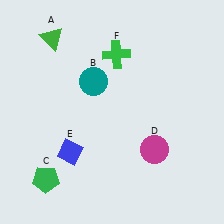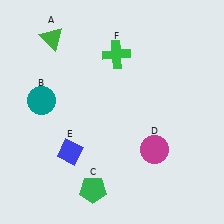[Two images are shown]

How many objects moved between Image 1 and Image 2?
2 objects moved between the two images.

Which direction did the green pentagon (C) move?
The green pentagon (C) moved right.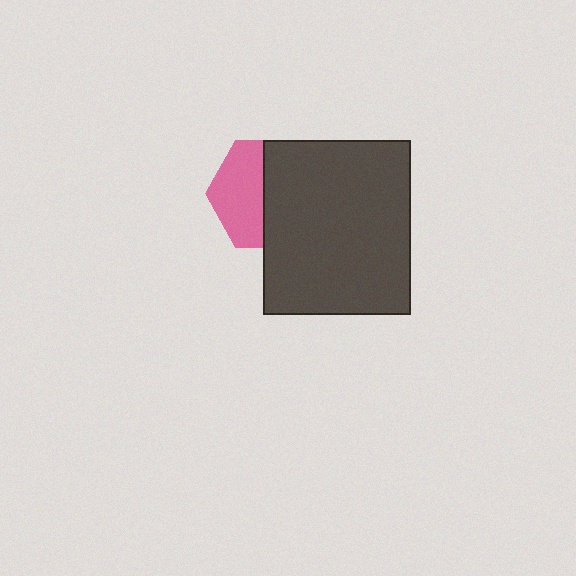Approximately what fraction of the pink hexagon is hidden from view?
Roughly 53% of the pink hexagon is hidden behind the dark gray rectangle.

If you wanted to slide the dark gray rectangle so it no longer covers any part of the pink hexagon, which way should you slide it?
Slide it right — that is the most direct way to separate the two shapes.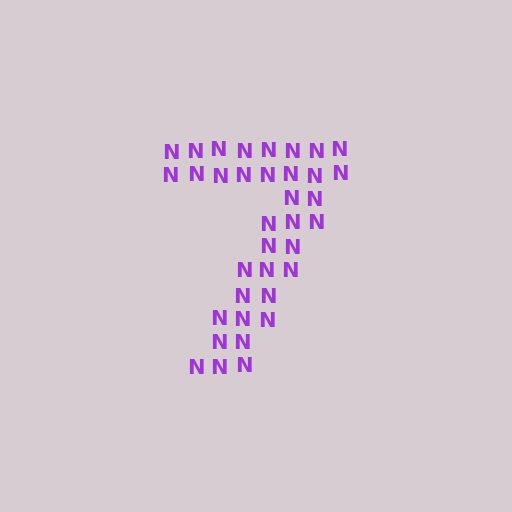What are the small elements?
The small elements are letter N's.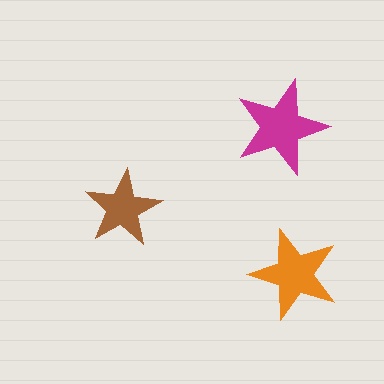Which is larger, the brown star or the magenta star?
The magenta one.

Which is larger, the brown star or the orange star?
The orange one.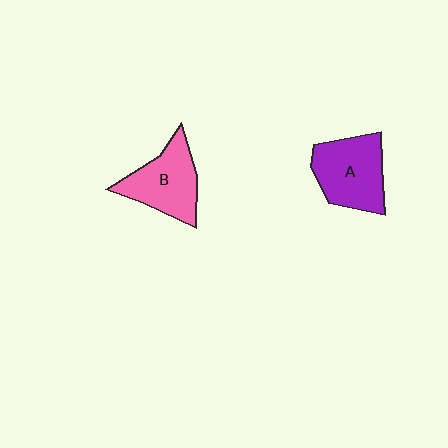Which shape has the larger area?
Shape A (purple).